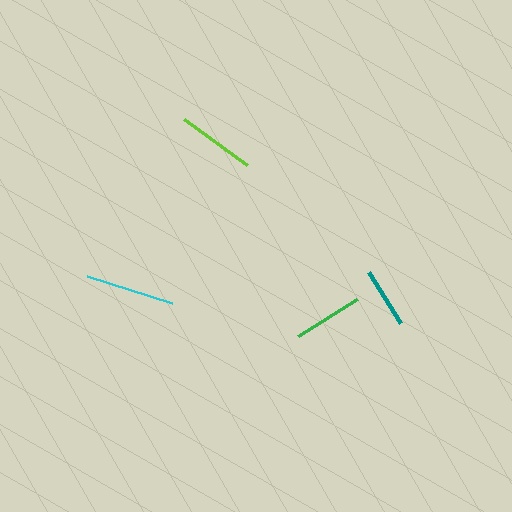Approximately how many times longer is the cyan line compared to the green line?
The cyan line is approximately 1.3 times the length of the green line.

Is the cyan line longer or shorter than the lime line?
The cyan line is longer than the lime line.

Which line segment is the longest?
The cyan line is the longest at approximately 90 pixels.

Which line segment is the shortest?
The teal line is the shortest at approximately 61 pixels.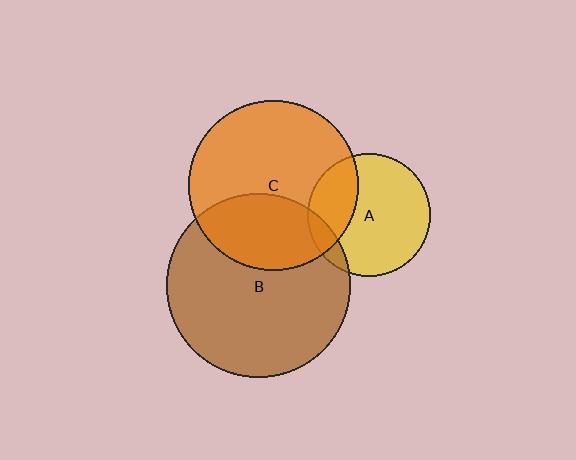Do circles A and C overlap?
Yes.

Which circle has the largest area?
Circle B (brown).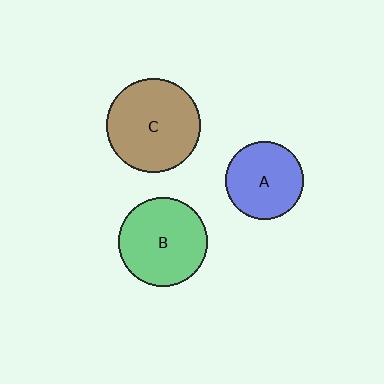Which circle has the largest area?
Circle C (brown).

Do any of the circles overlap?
No, none of the circles overlap.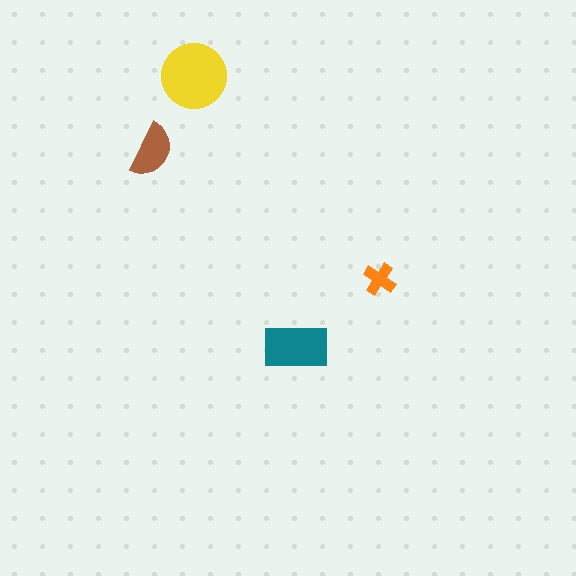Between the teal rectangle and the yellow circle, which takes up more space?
The yellow circle.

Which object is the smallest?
The orange cross.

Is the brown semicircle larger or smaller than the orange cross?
Larger.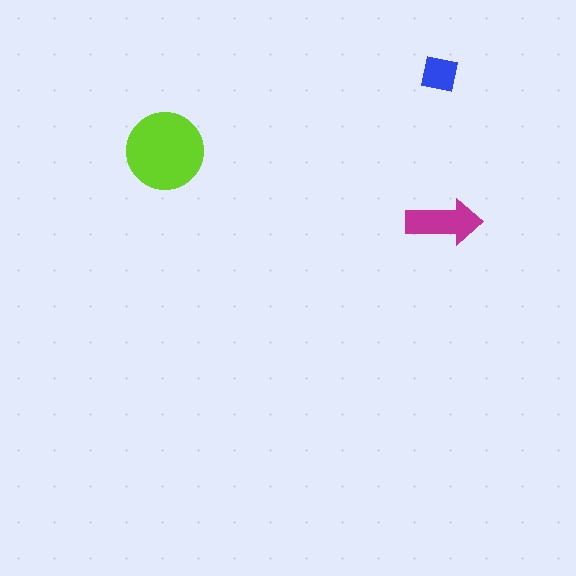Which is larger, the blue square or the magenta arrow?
The magenta arrow.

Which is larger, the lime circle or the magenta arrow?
The lime circle.